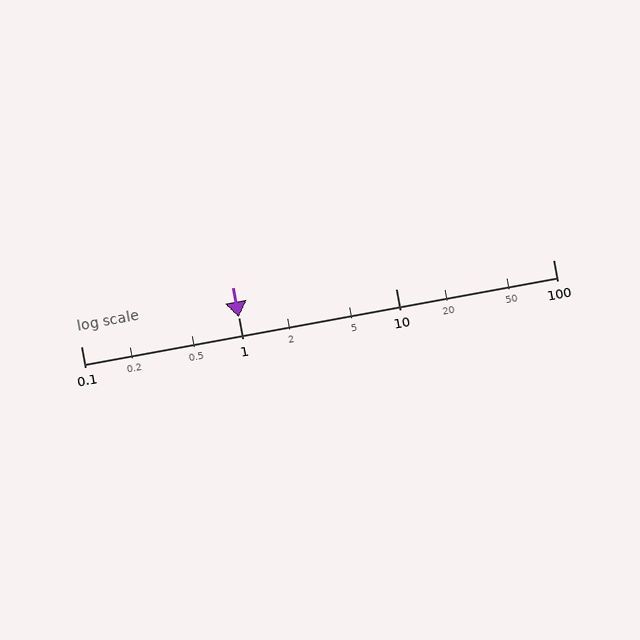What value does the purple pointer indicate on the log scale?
The pointer indicates approximately 1.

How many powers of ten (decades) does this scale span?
The scale spans 3 decades, from 0.1 to 100.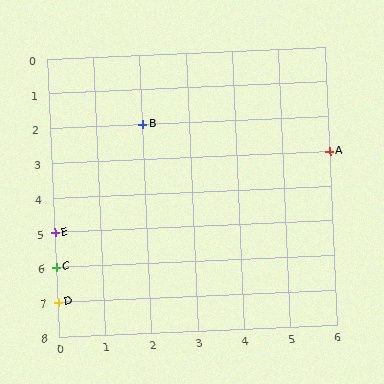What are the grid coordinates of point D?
Point D is at grid coordinates (0, 7).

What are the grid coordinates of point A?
Point A is at grid coordinates (6, 3).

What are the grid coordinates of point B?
Point B is at grid coordinates (2, 2).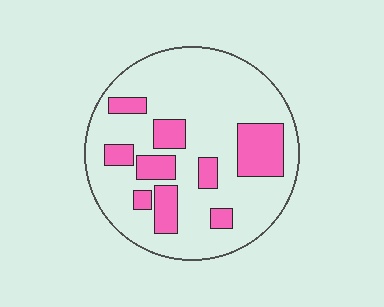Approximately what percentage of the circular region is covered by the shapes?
Approximately 25%.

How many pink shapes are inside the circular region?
9.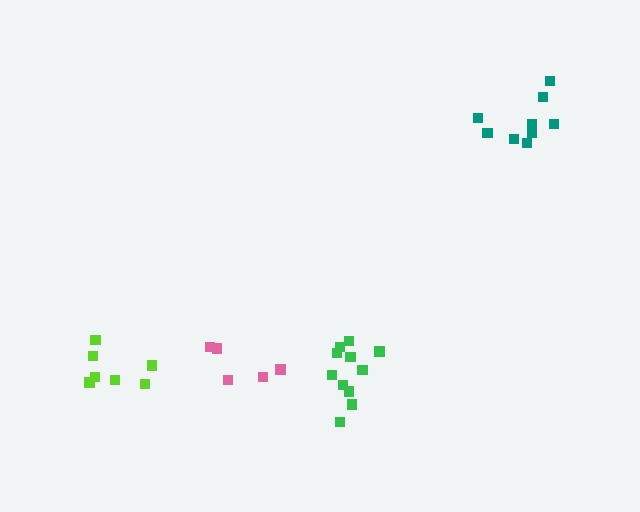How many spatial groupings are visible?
There are 4 spatial groupings.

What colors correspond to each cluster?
The clusters are colored: teal, pink, green, lime.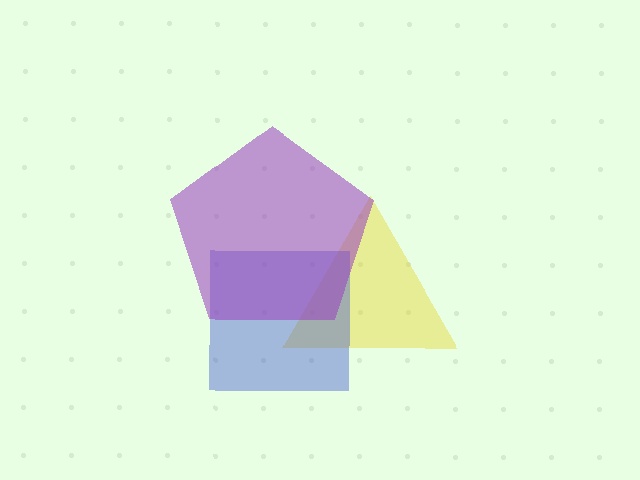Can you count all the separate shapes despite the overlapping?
Yes, there are 3 separate shapes.